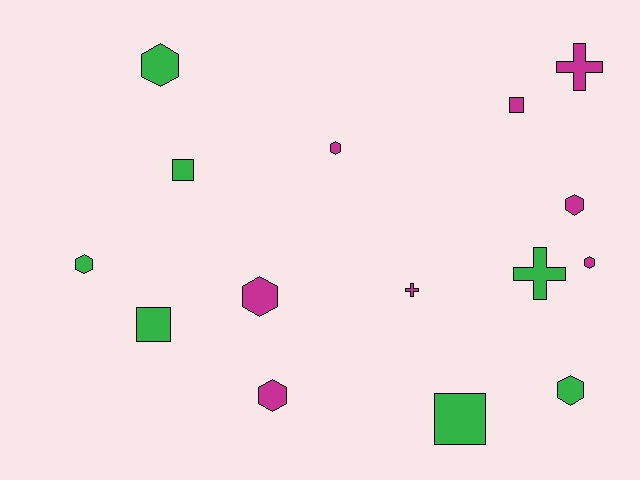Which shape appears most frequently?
Hexagon, with 8 objects.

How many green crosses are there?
There is 1 green cross.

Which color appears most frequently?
Magenta, with 8 objects.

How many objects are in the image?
There are 15 objects.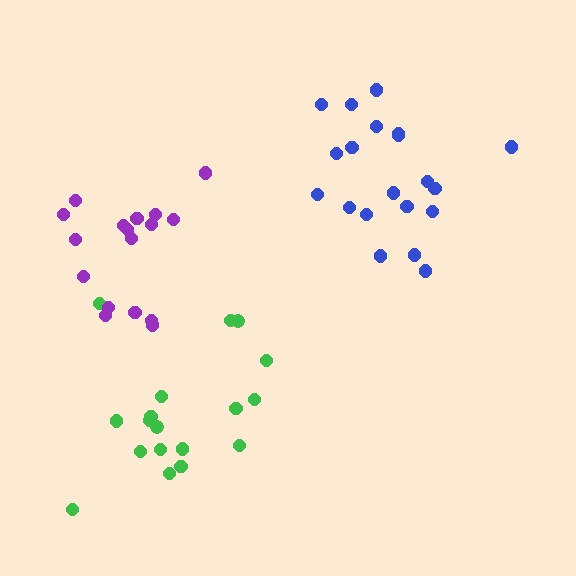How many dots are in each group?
Group 1: 18 dots, Group 2: 20 dots, Group 3: 17 dots (55 total).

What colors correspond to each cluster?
The clusters are colored: green, blue, purple.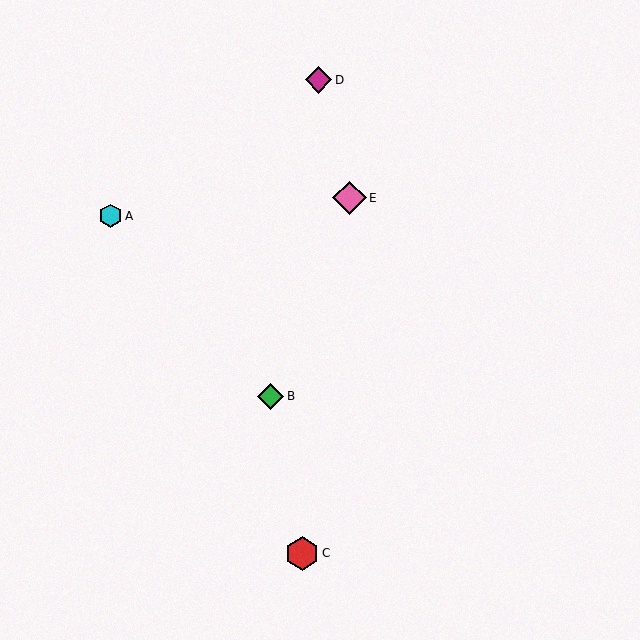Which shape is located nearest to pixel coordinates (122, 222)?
The cyan hexagon (labeled A) at (110, 216) is nearest to that location.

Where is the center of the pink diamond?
The center of the pink diamond is at (350, 198).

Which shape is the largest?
The pink diamond (labeled E) is the largest.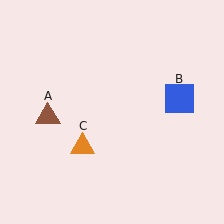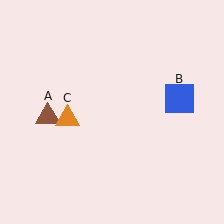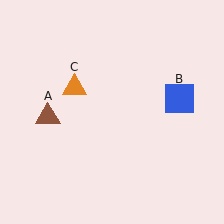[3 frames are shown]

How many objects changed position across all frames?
1 object changed position: orange triangle (object C).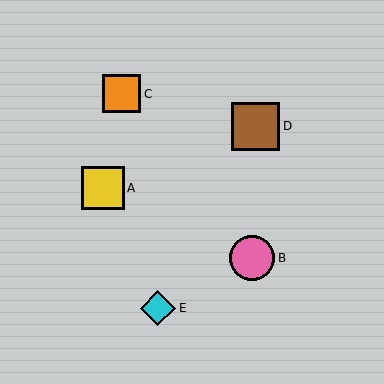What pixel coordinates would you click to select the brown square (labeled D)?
Click at (255, 126) to select the brown square D.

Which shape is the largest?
The brown square (labeled D) is the largest.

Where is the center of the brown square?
The center of the brown square is at (255, 126).